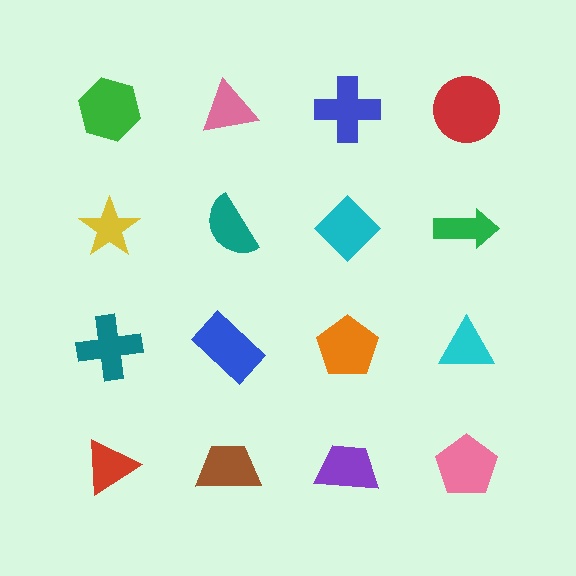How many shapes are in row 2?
4 shapes.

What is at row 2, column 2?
A teal semicircle.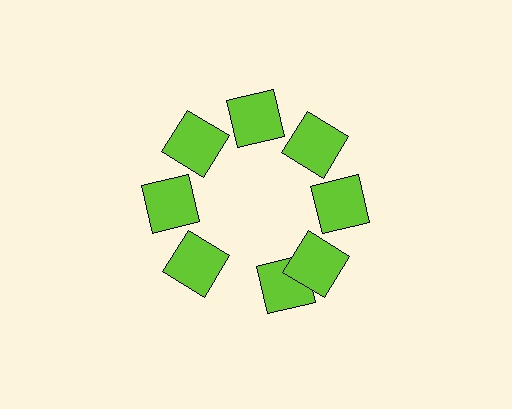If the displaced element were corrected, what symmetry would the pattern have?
It would have 8-fold rotational symmetry — the pattern would map onto itself every 45 degrees.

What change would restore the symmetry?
The symmetry would be restored by rotating it back into even spacing with its neighbors so that all 8 squares sit at equal angles and equal distance from the center.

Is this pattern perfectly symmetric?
No. The 8 lime squares are arranged in a ring, but one element near the 6 o'clock position is rotated out of alignment along the ring, breaking the 8-fold rotational symmetry.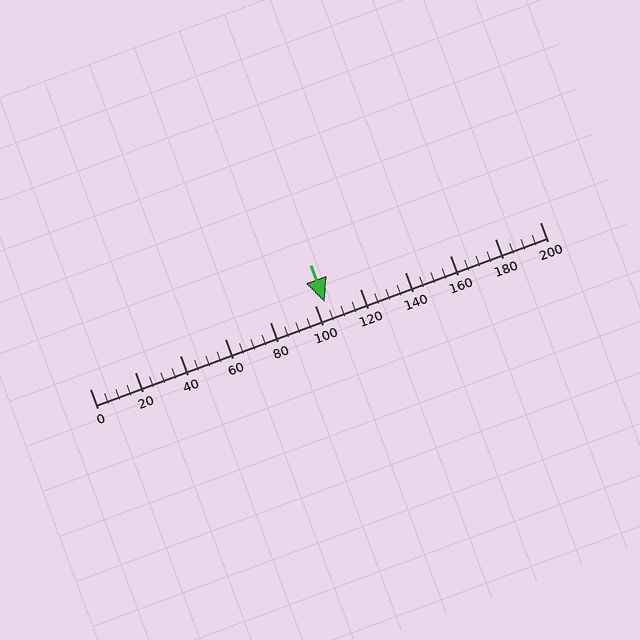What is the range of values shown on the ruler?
The ruler shows values from 0 to 200.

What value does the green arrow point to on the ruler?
The green arrow points to approximately 104.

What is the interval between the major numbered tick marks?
The major tick marks are spaced 20 units apart.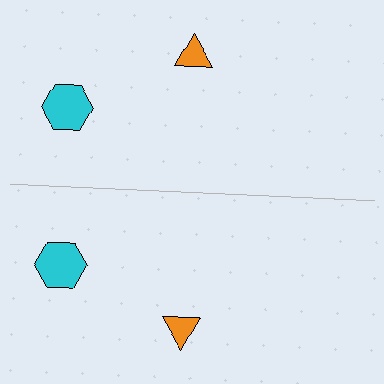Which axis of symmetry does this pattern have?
The pattern has a horizontal axis of symmetry running through the center of the image.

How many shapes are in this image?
There are 4 shapes in this image.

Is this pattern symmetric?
Yes, this pattern has bilateral (reflection) symmetry.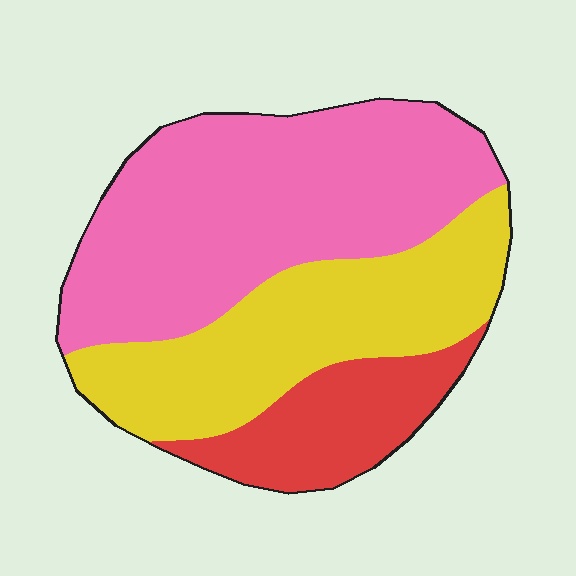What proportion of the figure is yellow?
Yellow covers 34% of the figure.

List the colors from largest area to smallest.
From largest to smallest: pink, yellow, red.